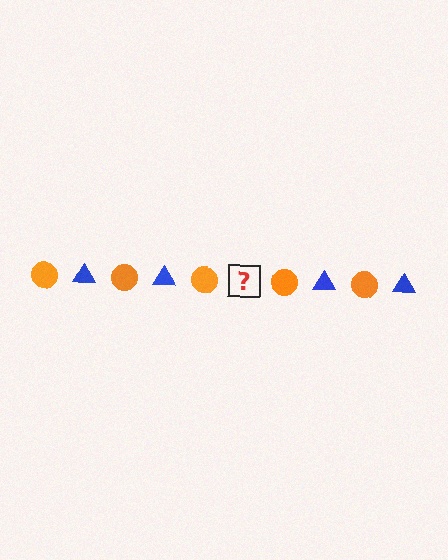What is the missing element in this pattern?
The missing element is a blue triangle.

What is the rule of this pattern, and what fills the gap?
The rule is that the pattern alternates between orange circle and blue triangle. The gap should be filled with a blue triangle.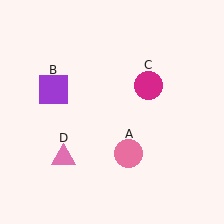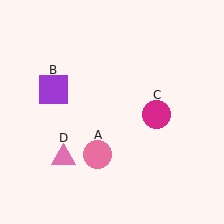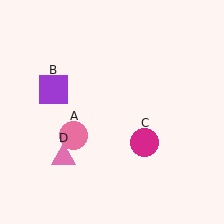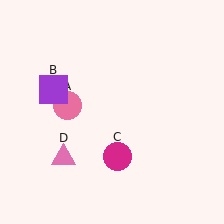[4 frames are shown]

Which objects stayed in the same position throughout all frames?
Purple square (object B) and pink triangle (object D) remained stationary.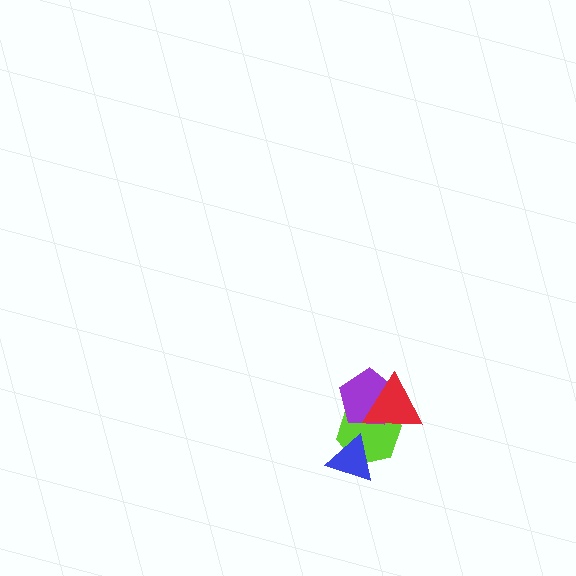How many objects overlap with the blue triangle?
1 object overlaps with the blue triangle.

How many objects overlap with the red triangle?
2 objects overlap with the red triangle.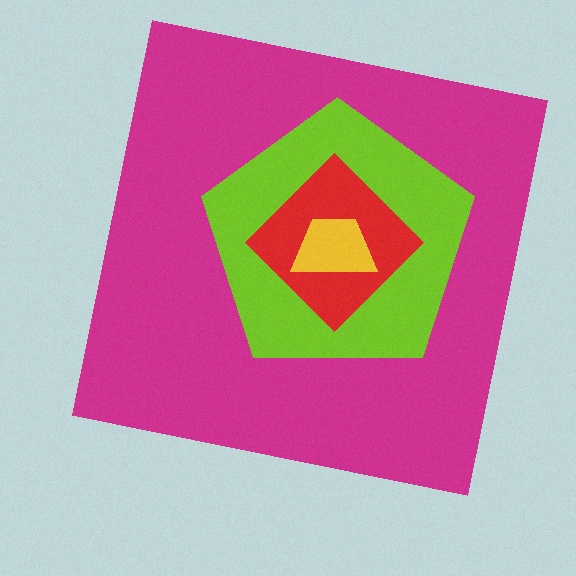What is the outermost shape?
The magenta square.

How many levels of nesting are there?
4.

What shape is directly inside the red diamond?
The yellow trapezoid.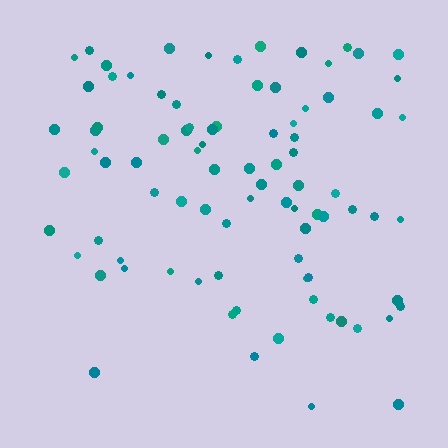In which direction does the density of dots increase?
From bottom to top, with the top side densest.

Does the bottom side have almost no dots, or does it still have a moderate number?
Still a moderate number, just noticeably fewer than the top.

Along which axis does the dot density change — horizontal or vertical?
Vertical.